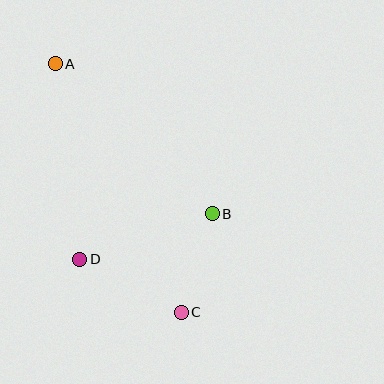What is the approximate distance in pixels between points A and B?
The distance between A and B is approximately 217 pixels.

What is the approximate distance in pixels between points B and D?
The distance between B and D is approximately 140 pixels.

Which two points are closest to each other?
Points B and C are closest to each other.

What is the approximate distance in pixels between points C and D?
The distance between C and D is approximately 115 pixels.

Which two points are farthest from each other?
Points A and C are farthest from each other.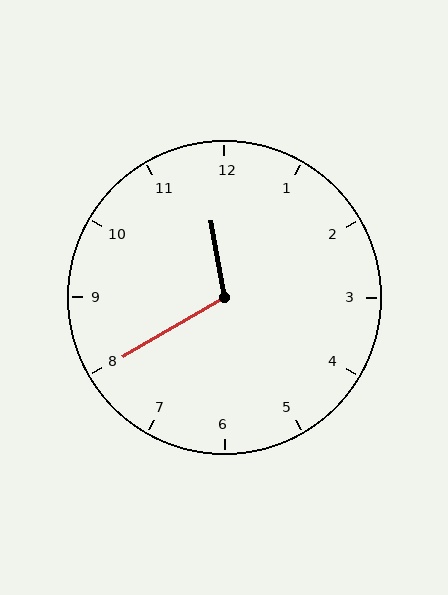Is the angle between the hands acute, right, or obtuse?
It is obtuse.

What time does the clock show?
11:40.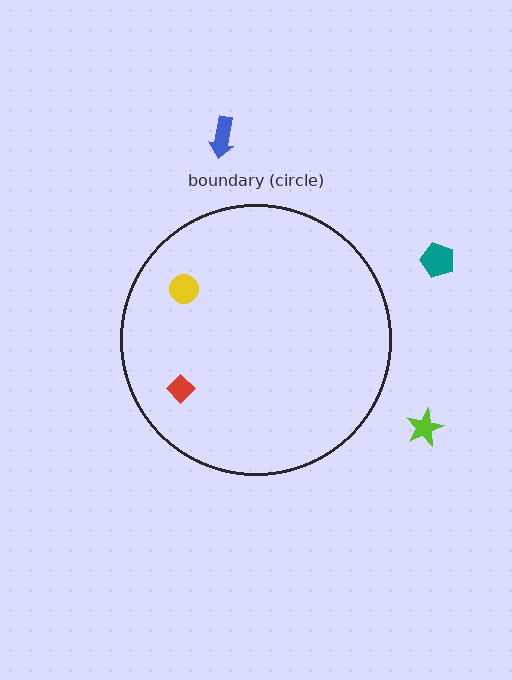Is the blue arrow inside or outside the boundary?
Outside.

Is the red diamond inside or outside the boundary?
Inside.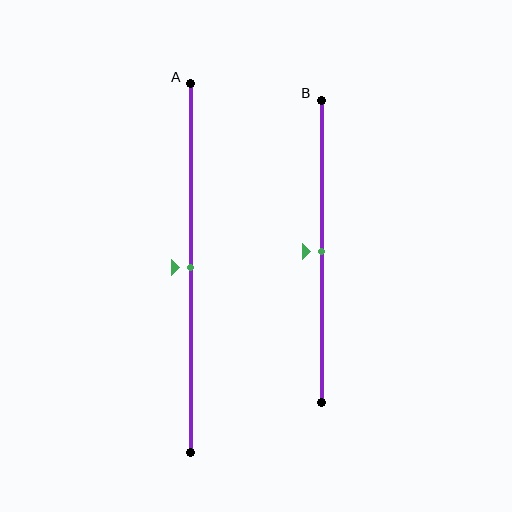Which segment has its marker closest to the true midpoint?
Segment A has its marker closest to the true midpoint.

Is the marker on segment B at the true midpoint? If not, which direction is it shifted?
Yes, the marker on segment B is at the true midpoint.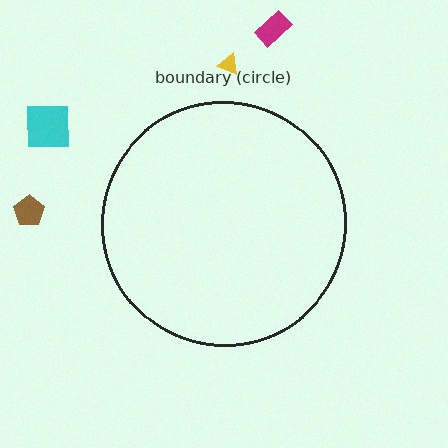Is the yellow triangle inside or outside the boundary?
Outside.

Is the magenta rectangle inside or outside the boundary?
Outside.